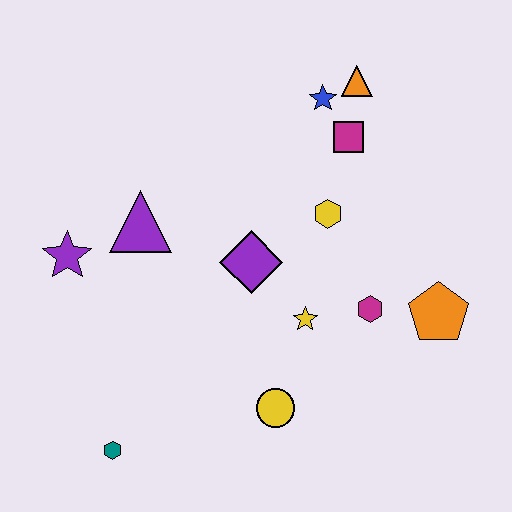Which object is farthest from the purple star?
The orange pentagon is farthest from the purple star.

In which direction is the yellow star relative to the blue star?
The yellow star is below the blue star.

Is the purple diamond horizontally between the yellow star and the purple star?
Yes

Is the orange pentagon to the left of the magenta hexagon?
No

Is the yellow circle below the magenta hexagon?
Yes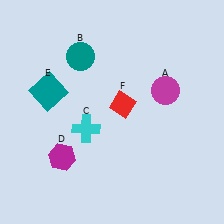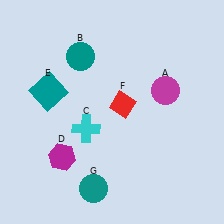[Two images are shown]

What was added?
A teal circle (G) was added in Image 2.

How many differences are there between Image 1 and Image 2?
There is 1 difference between the two images.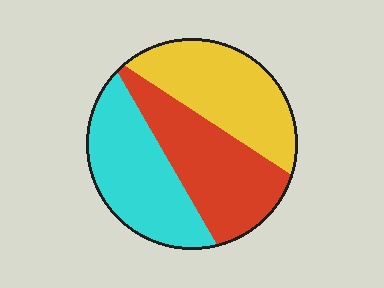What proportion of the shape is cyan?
Cyan takes up about one third (1/3) of the shape.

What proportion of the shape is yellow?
Yellow takes up between a quarter and a half of the shape.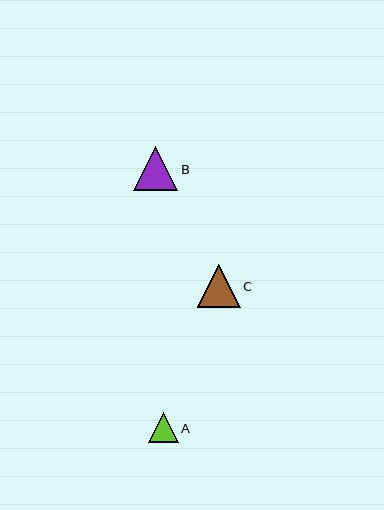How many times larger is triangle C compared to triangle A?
Triangle C is approximately 1.4 times the size of triangle A.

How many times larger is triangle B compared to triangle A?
Triangle B is approximately 1.5 times the size of triangle A.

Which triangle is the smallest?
Triangle A is the smallest with a size of approximately 30 pixels.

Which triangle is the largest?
Triangle B is the largest with a size of approximately 44 pixels.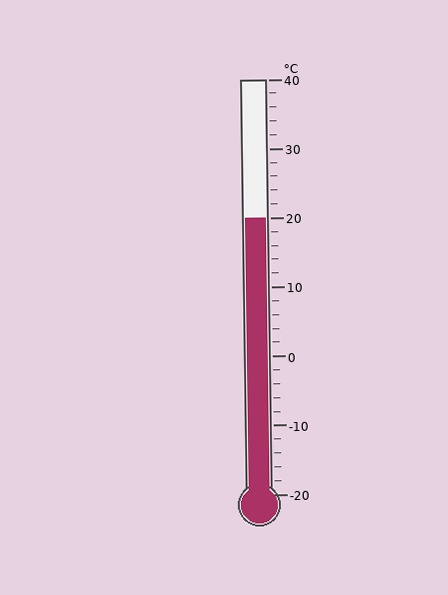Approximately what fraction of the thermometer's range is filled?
The thermometer is filled to approximately 65% of its range.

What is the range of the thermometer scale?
The thermometer scale ranges from -20°C to 40°C.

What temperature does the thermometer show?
The thermometer shows approximately 20°C.